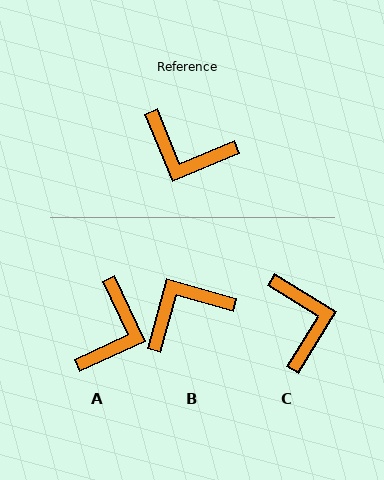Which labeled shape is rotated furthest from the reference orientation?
B, about 128 degrees away.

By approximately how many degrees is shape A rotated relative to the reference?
Approximately 92 degrees counter-clockwise.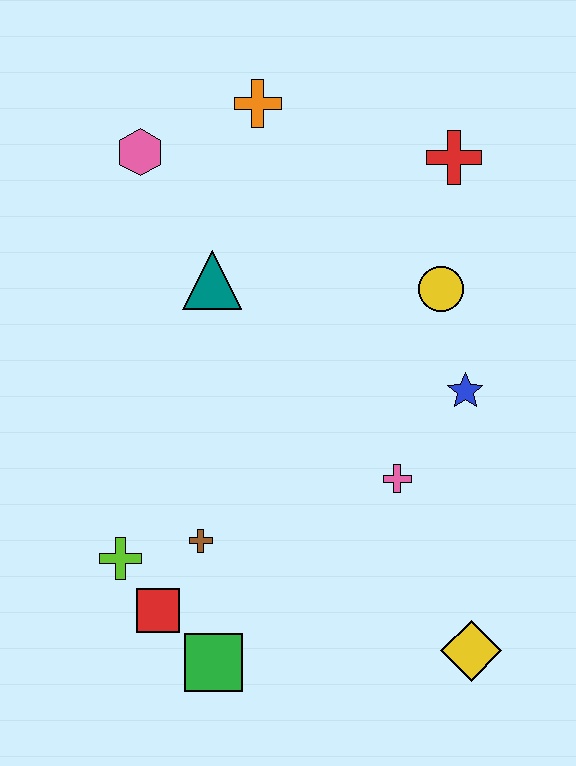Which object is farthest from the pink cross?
The pink hexagon is farthest from the pink cross.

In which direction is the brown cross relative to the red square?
The brown cross is above the red square.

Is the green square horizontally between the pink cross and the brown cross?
Yes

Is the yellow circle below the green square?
No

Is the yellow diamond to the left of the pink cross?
No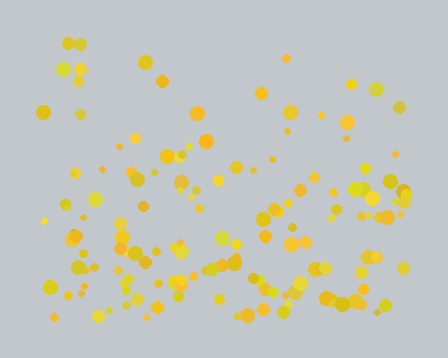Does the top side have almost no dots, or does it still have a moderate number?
Still a moderate number, just noticeably fewer than the bottom.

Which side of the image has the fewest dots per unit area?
The top.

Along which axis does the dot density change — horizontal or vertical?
Vertical.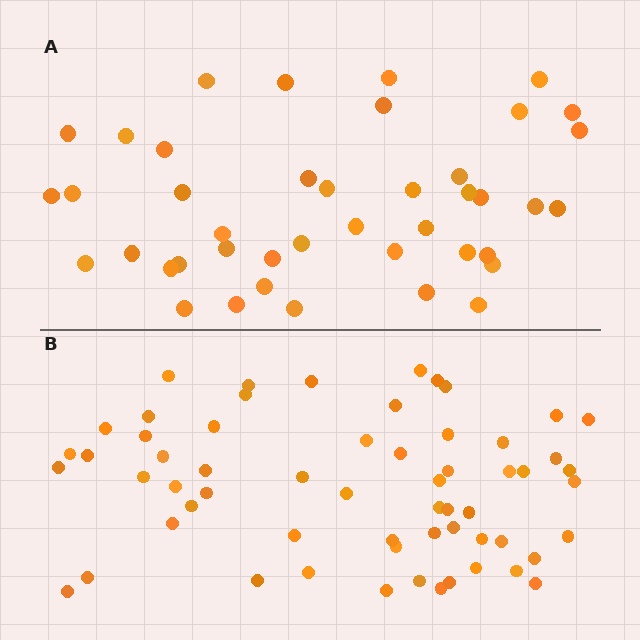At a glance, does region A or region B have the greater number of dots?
Region B (the bottom region) has more dots.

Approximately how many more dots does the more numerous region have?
Region B has approximately 20 more dots than region A.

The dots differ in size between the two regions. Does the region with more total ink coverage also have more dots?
No. Region A has more total ink coverage because its dots are larger, but region B actually contains more individual dots. Total area can be misleading — the number of items is what matters here.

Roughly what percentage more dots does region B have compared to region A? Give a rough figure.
About 45% more.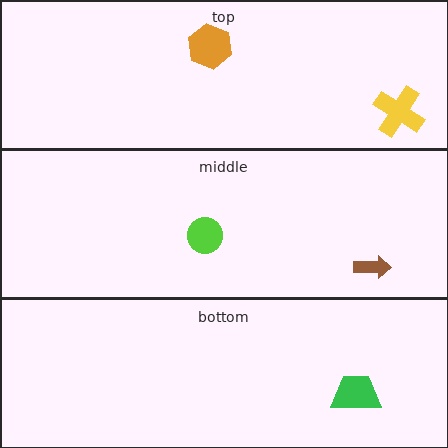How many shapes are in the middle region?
2.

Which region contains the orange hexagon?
The top region.